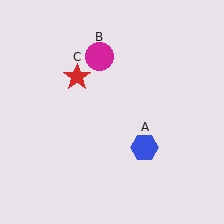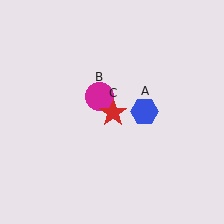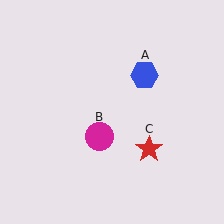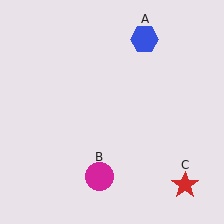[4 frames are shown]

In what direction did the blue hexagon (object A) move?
The blue hexagon (object A) moved up.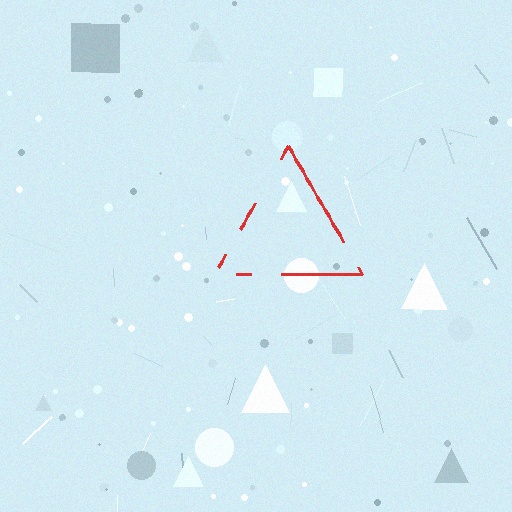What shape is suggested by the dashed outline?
The dashed outline suggests a triangle.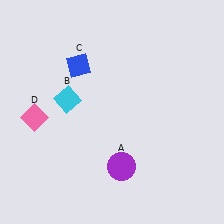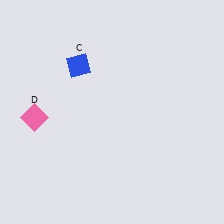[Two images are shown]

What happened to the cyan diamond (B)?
The cyan diamond (B) was removed in Image 2. It was in the top-left area of Image 1.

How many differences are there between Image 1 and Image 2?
There are 2 differences between the two images.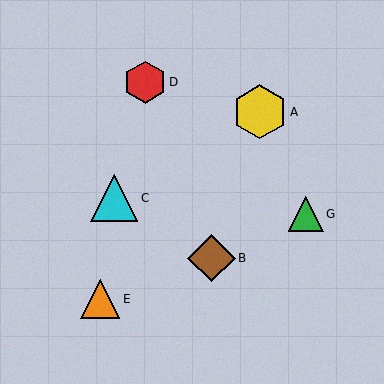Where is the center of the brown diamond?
The center of the brown diamond is at (211, 258).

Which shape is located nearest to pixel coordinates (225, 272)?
The brown diamond (labeled B) at (211, 258) is nearest to that location.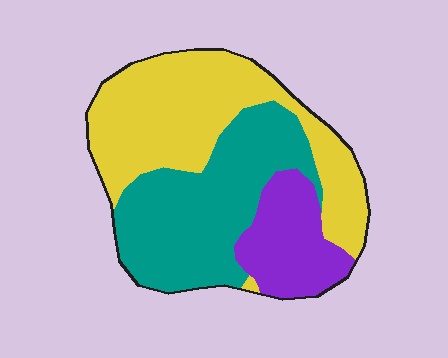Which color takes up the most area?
Yellow, at roughly 45%.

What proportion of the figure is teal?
Teal takes up about three eighths (3/8) of the figure.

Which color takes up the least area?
Purple, at roughly 20%.